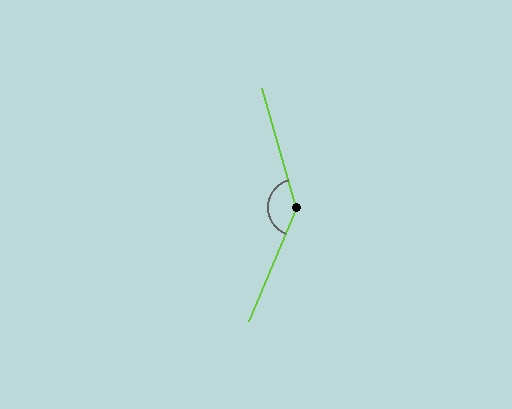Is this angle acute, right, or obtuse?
It is obtuse.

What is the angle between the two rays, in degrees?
Approximately 141 degrees.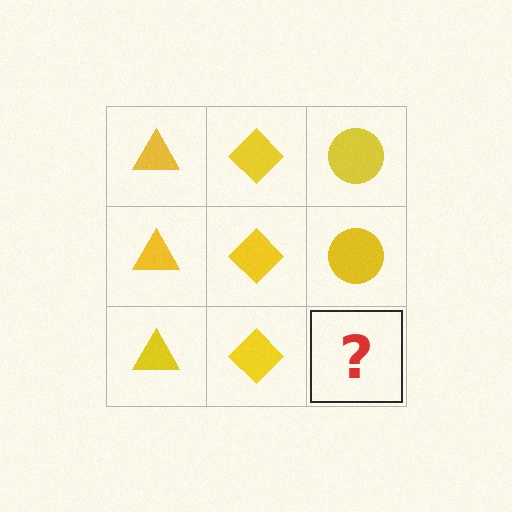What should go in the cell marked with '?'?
The missing cell should contain a yellow circle.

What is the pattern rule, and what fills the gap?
The rule is that each column has a consistent shape. The gap should be filled with a yellow circle.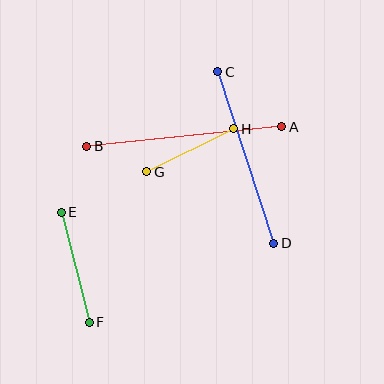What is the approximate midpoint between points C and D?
The midpoint is at approximately (246, 157) pixels.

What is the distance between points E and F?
The distance is approximately 114 pixels.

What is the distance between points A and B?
The distance is approximately 196 pixels.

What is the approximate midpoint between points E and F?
The midpoint is at approximately (75, 267) pixels.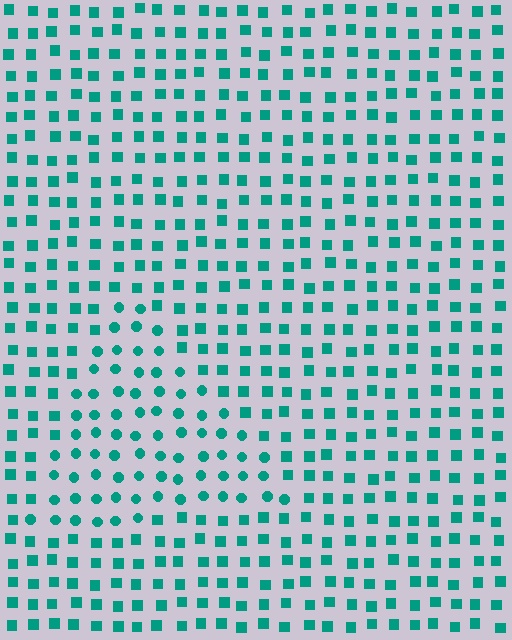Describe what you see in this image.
The image is filled with small teal elements arranged in a uniform grid. A triangle-shaped region contains circles, while the surrounding area contains squares. The boundary is defined purely by the change in element shape.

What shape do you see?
I see a triangle.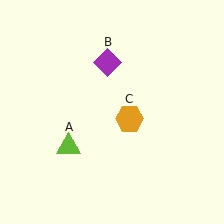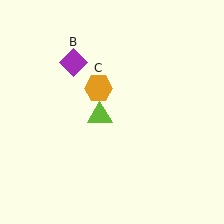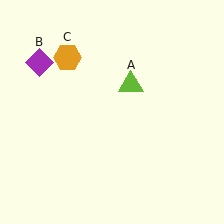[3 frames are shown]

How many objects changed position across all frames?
3 objects changed position: lime triangle (object A), purple diamond (object B), orange hexagon (object C).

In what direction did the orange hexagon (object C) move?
The orange hexagon (object C) moved up and to the left.